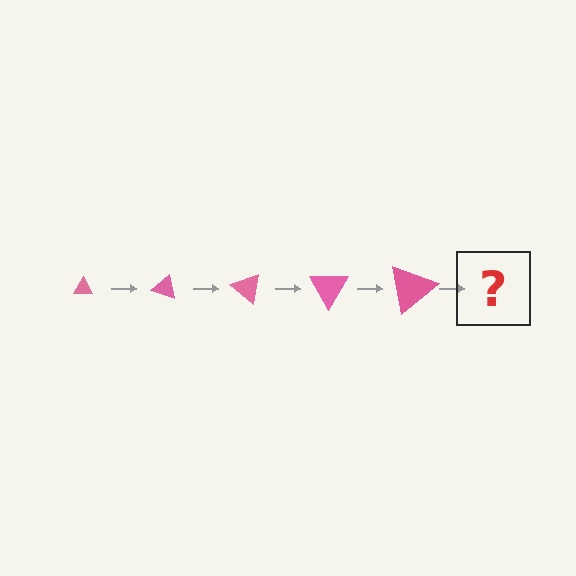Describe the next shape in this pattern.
It should be a triangle, larger than the previous one and rotated 100 degrees from the start.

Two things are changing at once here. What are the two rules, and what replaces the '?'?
The two rules are that the triangle grows larger each step and it rotates 20 degrees each step. The '?' should be a triangle, larger than the previous one and rotated 100 degrees from the start.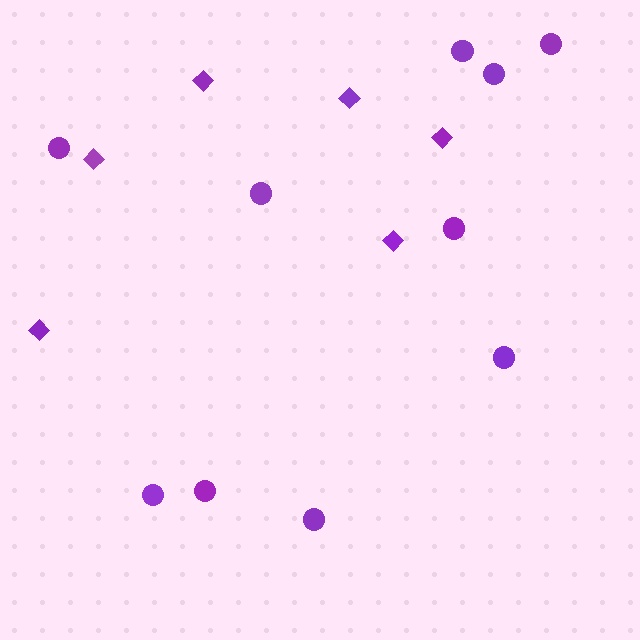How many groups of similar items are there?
There are 2 groups: one group of diamonds (6) and one group of circles (10).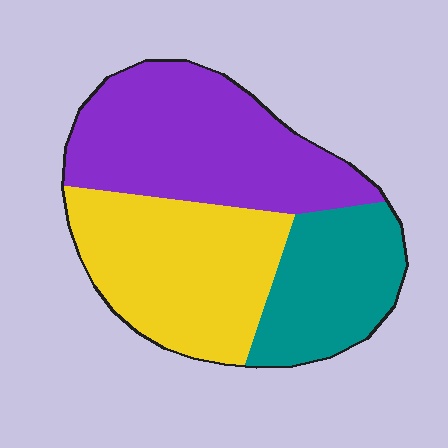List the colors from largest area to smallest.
From largest to smallest: purple, yellow, teal.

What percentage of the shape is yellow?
Yellow covers roughly 35% of the shape.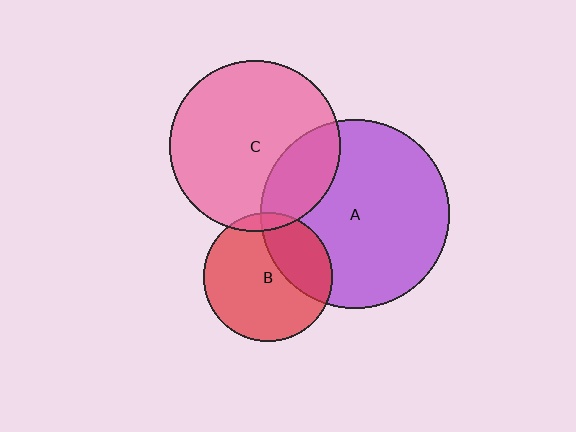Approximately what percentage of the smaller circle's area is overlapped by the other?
Approximately 30%.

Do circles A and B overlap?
Yes.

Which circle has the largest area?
Circle A (purple).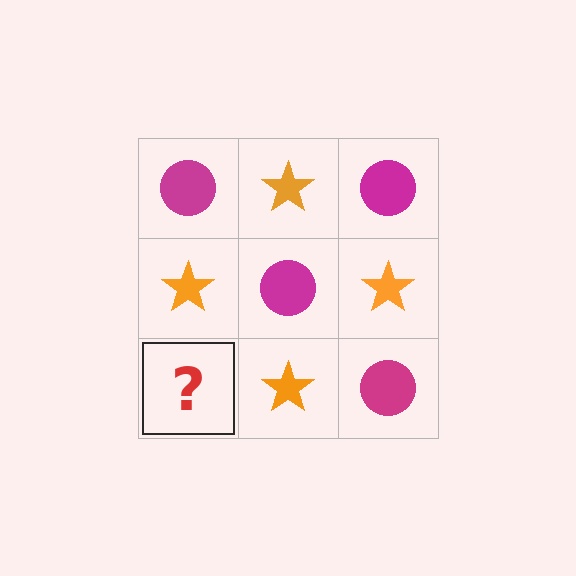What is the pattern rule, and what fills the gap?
The rule is that it alternates magenta circle and orange star in a checkerboard pattern. The gap should be filled with a magenta circle.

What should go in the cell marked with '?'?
The missing cell should contain a magenta circle.